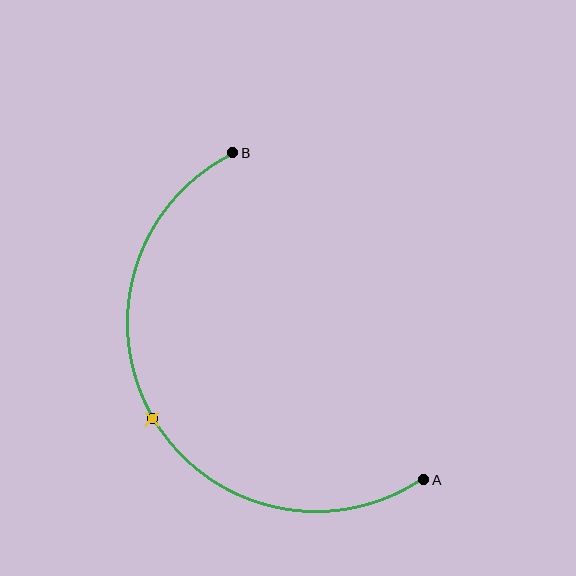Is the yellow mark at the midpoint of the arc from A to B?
Yes. The yellow mark lies on the arc at equal arc-length from both A and B — it is the arc midpoint.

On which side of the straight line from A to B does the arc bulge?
The arc bulges to the left of the straight line connecting A and B.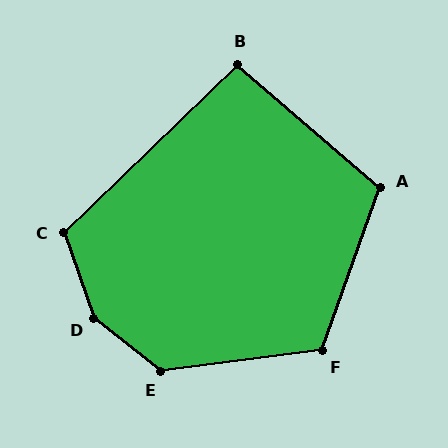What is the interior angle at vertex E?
Approximately 134 degrees (obtuse).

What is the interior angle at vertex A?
Approximately 111 degrees (obtuse).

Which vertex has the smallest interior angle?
B, at approximately 95 degrees.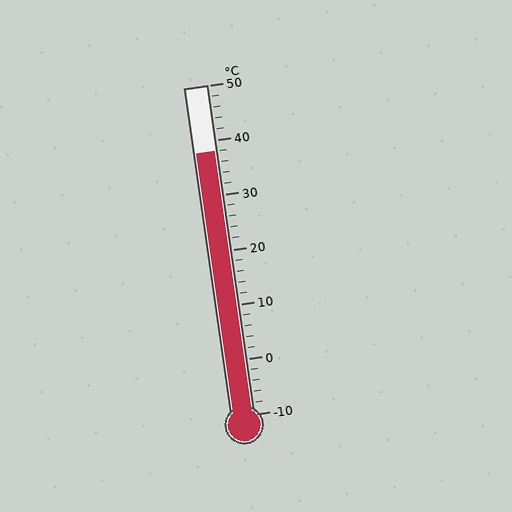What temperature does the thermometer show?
The thermometer shows approximately 38°C.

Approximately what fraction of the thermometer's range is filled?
The thermometer is filled to approximately 80% of its range.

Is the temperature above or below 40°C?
The temperature is below 40°C.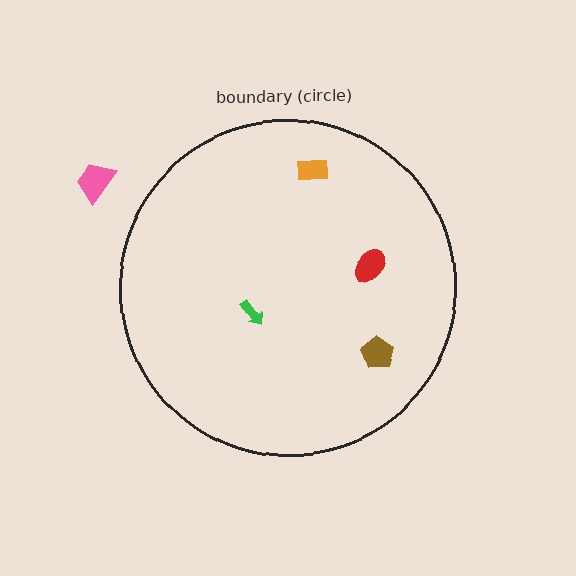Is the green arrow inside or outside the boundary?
Inside.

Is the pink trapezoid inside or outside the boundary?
Outside.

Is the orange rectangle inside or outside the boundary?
Inside.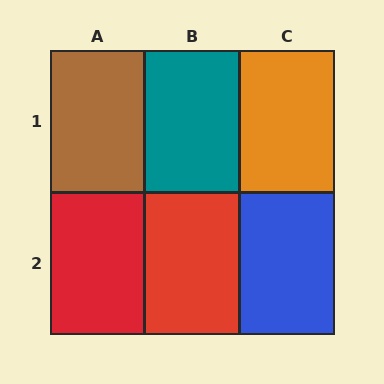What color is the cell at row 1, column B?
Teal.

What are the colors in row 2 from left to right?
Red, red, blue.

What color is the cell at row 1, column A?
Brown.